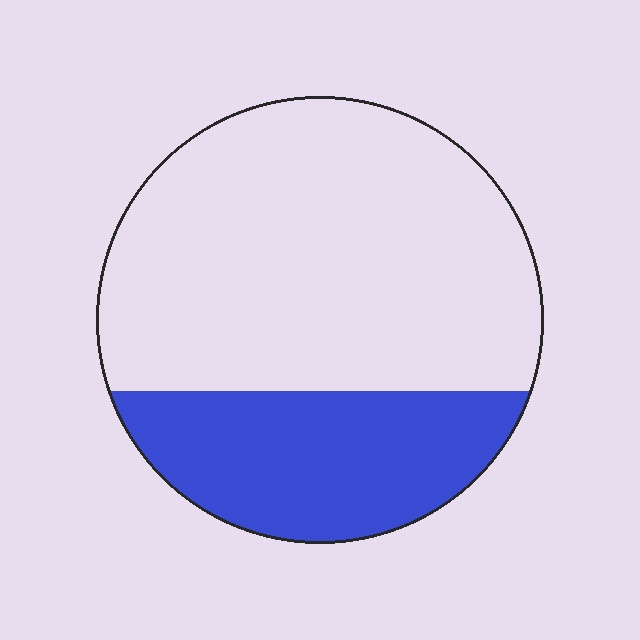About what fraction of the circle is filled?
About one third (1/3).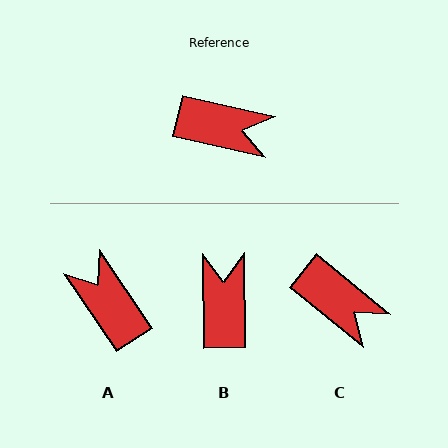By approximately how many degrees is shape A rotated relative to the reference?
Approximately 137 degrees counter-clockwise.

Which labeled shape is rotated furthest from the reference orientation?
A, about 137 degrees away.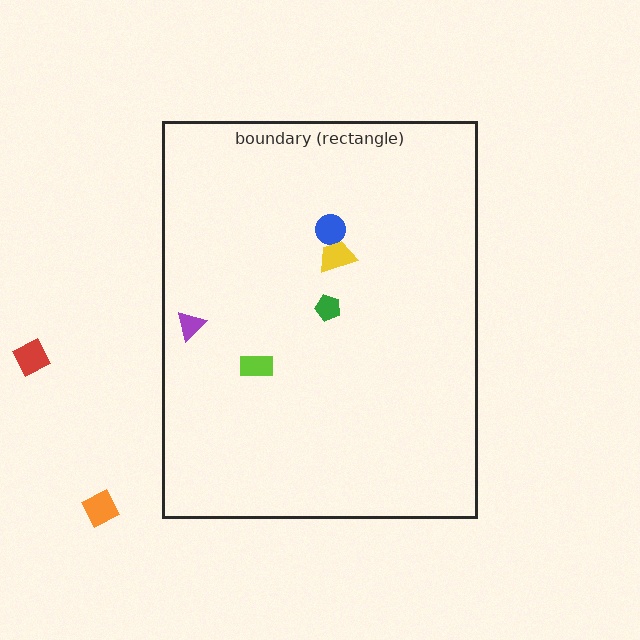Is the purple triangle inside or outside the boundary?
Inside.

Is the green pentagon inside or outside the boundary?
Inside.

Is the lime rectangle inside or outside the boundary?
Inside.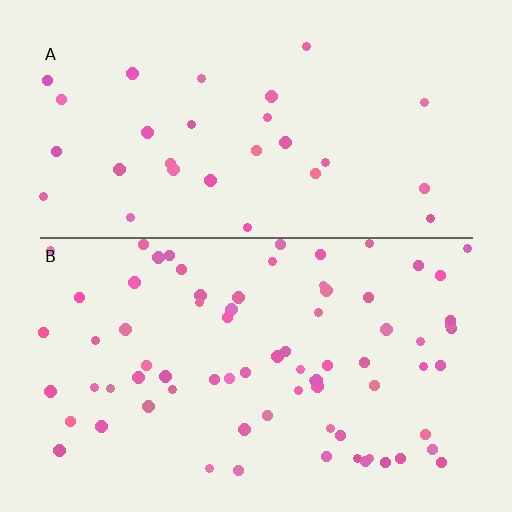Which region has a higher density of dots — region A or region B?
B (the bottom).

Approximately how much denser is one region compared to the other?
Approximately 2.5× — region B over region A.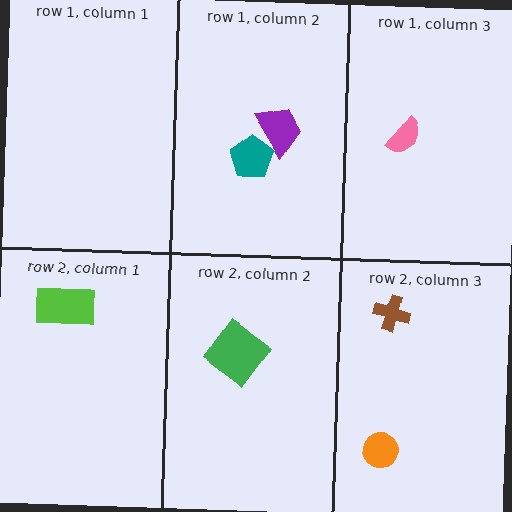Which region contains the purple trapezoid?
The row 1, column 2 region.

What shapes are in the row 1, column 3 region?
The pink semicircle.